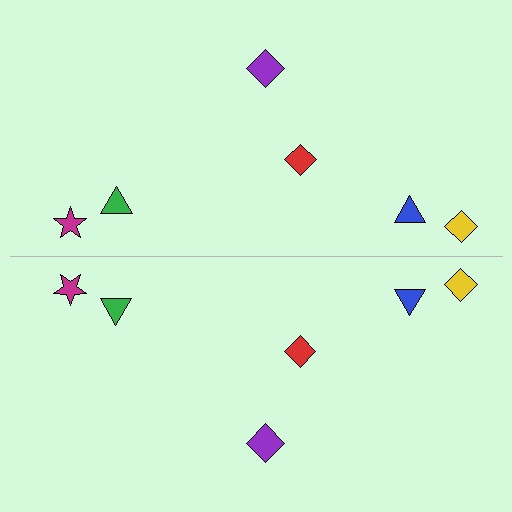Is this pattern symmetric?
Yes, this pattern has bilateral (reflection) symmetry.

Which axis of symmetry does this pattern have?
The pattern has a horizontal axis of symmetry running through the center of the image.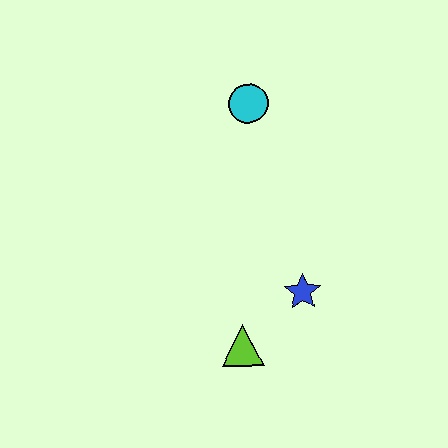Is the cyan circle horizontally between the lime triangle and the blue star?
Yes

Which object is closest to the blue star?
The lime triangle is closest to the blue star.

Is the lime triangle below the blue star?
Yes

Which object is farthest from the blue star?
The cyan circle is farthest from the blue star.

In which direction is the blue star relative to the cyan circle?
The blue star is below the cyan circle.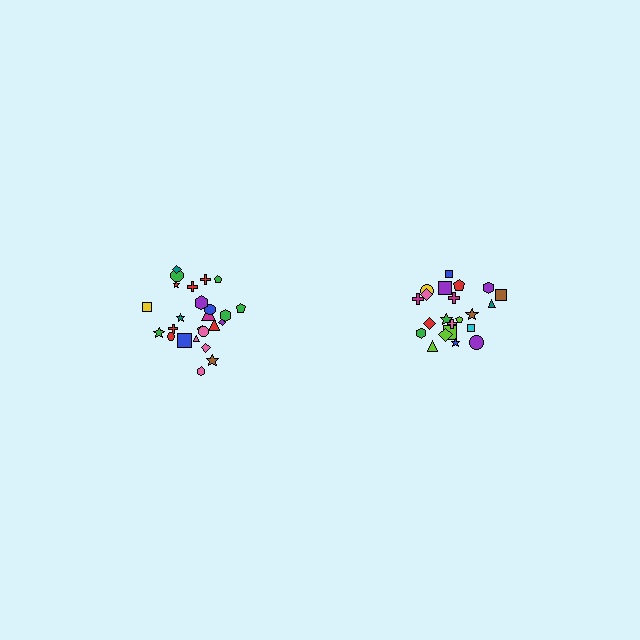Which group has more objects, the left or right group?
The left group.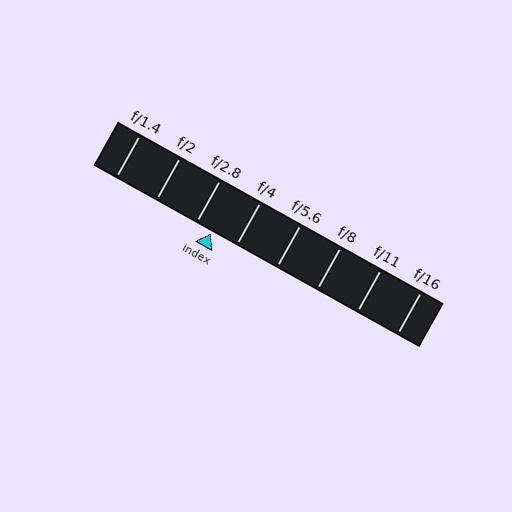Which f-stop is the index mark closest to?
The index mark is closest to f/2.8.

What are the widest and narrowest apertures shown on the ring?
The widest aperture shown is f/1.4 and the narrowest is f/16.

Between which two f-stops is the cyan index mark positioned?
The index mark is between f/2.8 and f/4.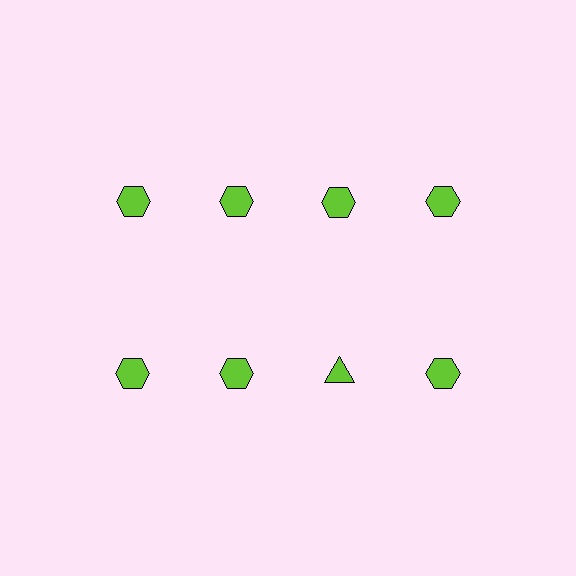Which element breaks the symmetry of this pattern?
The lime triangle in the second row, center column breaks the symmetry. All other shapes are lime hexagons.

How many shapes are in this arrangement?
There are 8 shapes arranged in a grid pattern.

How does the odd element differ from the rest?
It has a different shape: triangle instead of hexagon.